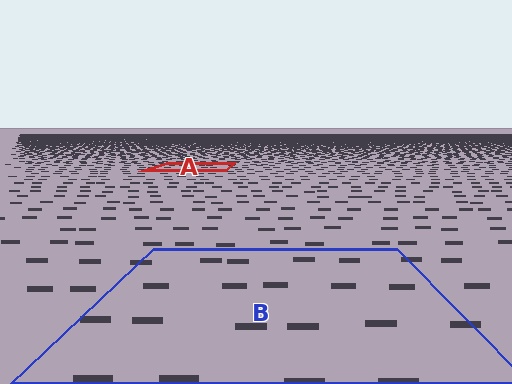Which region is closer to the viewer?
Region B is closer. The texture elements there are larger and more spread out.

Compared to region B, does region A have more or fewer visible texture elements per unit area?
Region A has more texture elements per unit area — they are packed more densely because it is farther away.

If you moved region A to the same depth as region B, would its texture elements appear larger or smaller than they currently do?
They would appear larger. At a closer depth, the same texture elements are projected at a bigger on-screen size.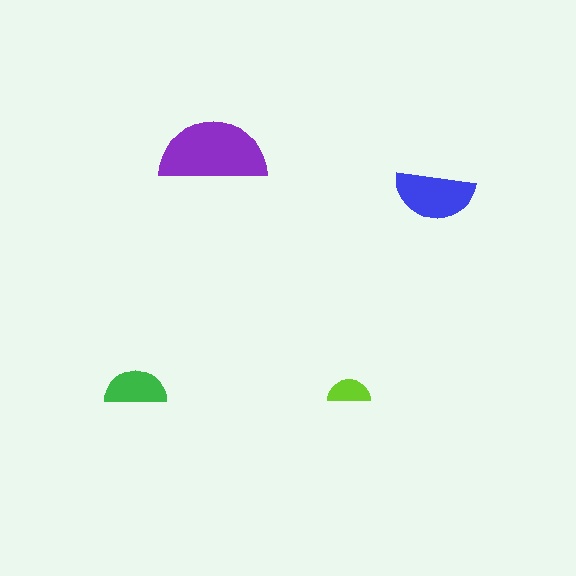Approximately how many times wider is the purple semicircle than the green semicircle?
About 1.5 times wider.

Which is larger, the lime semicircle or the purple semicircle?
The purple one.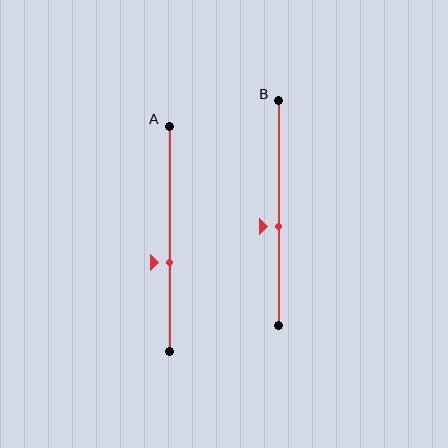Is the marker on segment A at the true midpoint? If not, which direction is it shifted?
No, the marker on segment A is shifted downward by about 10% of the segment length.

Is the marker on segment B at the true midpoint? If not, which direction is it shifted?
No, the marker on segment B is shifted downward by about 6% of the segment length.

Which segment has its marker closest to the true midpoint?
Segment B has its marker closest to the true midpoint.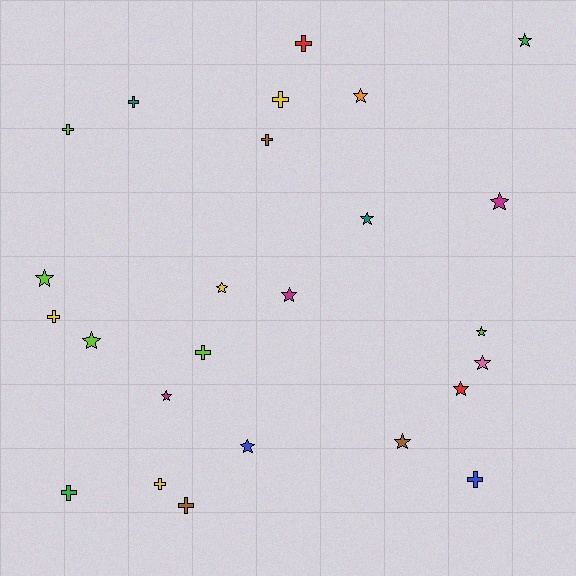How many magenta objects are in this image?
There are 3 magenta objects.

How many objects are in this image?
There are 25 objects.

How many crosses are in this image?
There are 11 crosses.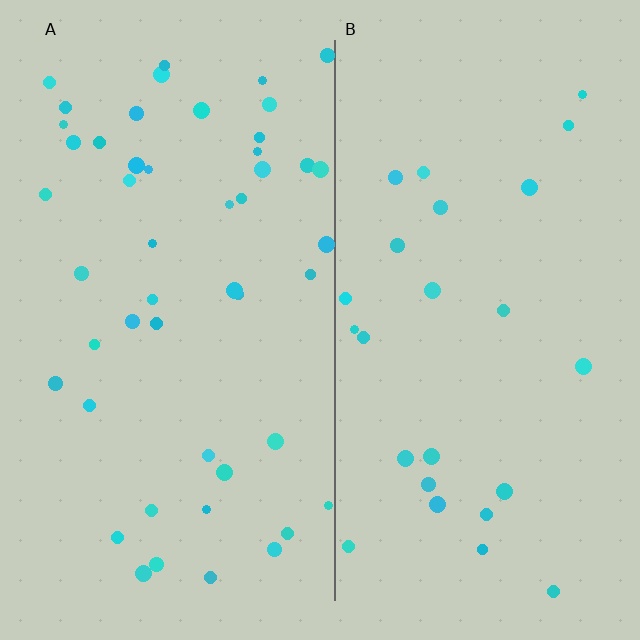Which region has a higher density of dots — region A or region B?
A (the left).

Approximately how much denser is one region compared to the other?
Approximately 1.9× — region A over region B.